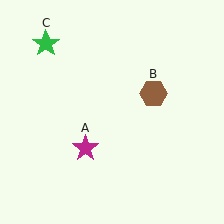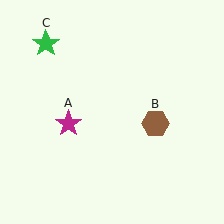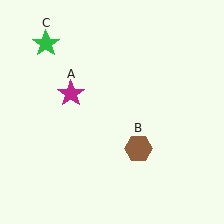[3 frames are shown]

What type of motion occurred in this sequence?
The magenta star (object A), brown hexagon (object B) rotated clockwise around the center of the scene.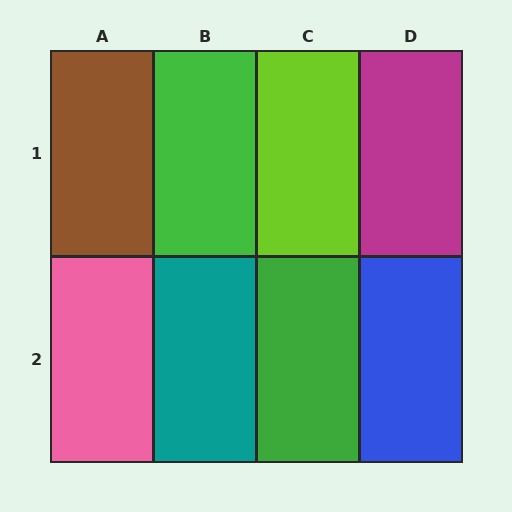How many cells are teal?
1 cell is teal.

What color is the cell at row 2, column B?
Teal.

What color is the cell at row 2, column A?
Pink.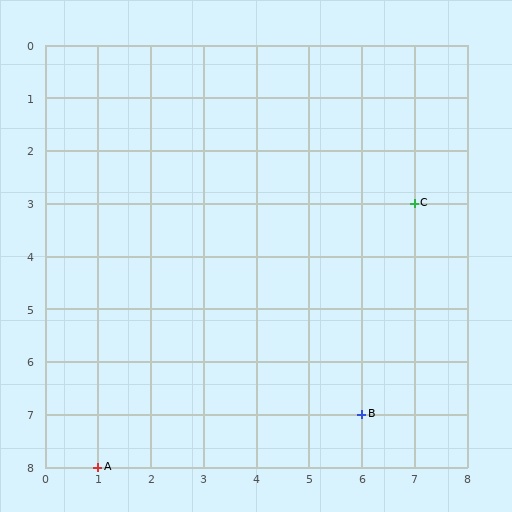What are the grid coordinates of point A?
Point A is at grid coordinates (1, 8).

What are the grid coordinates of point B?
Point B is at grid coordinates (6, 7).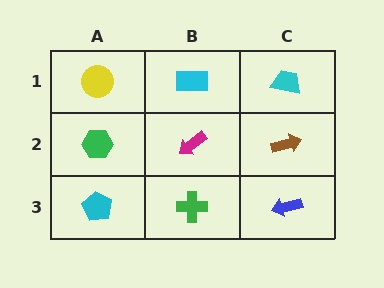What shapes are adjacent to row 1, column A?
A green hexagon (row 2, column A), a cyan rectangle (row 1, column B).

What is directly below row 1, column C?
A brown arrow.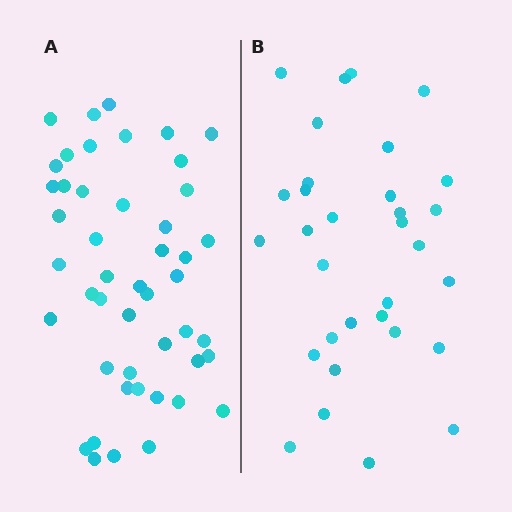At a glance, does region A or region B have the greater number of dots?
Region A (the left region) has more dots.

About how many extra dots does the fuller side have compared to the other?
Region A has approximately 15 more dots than region B.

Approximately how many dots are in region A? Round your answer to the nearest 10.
About 50 dots. (The exact count is 47, which rounds to 50.)